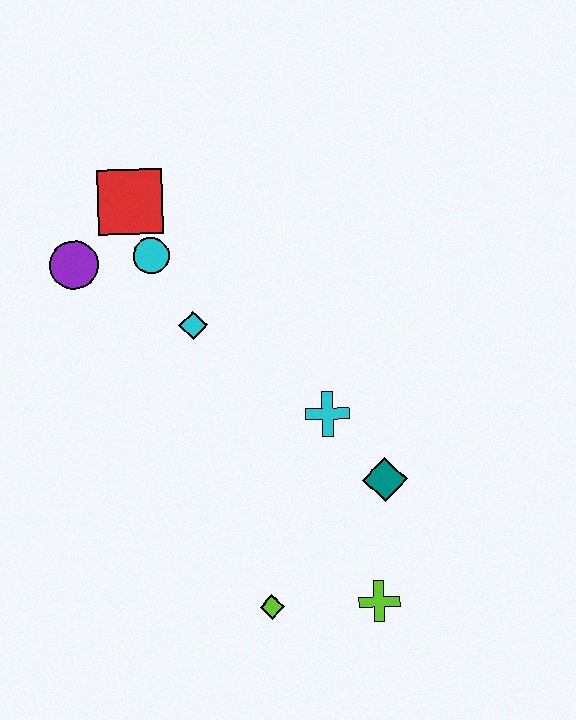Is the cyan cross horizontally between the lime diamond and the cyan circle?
No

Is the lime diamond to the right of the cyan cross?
No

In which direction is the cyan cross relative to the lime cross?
The cyan cross is above the lime cross.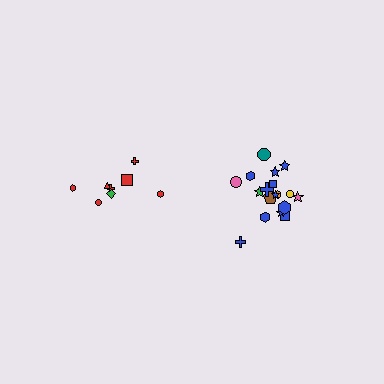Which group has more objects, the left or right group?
The right group.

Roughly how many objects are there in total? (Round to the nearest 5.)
Roughly 25 objects in total.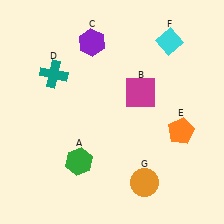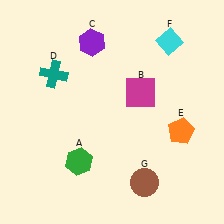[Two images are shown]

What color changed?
The circle (G) changed from orange in Image 1 to brown in Image 2.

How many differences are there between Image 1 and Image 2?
There is 1 difference between the two images.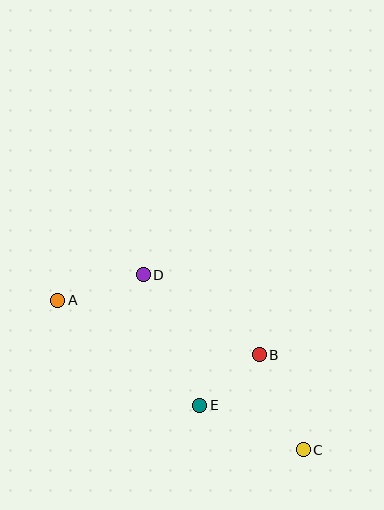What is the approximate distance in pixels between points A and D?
The distance between A and D is approximately 89 pixels.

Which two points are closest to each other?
Points B and E are closest to each other.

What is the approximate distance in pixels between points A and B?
The distance between A and B is approximately 208 pixels.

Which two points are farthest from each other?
Points A and C are farthest from each other.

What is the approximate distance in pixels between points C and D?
The distance between C and D is approximately 237 pixels.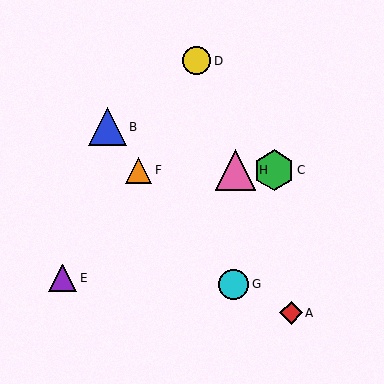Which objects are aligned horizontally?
Objects C, F, H are aligned horizontally.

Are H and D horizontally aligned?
No, H is at y≈170 and D is at y≈61.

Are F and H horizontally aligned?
Yes, both are at y≈170.